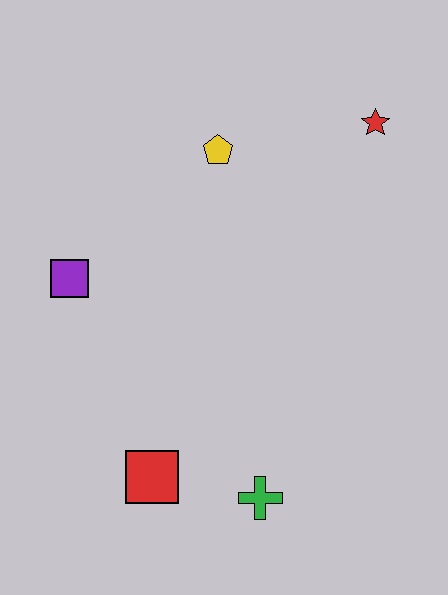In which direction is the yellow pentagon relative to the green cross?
The yellow pentagon is above the green cross.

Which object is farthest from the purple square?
The red star is farthest from the purple square.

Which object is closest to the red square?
The green cross is closest to the red square.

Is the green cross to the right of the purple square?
Yes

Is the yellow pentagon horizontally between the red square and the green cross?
Yes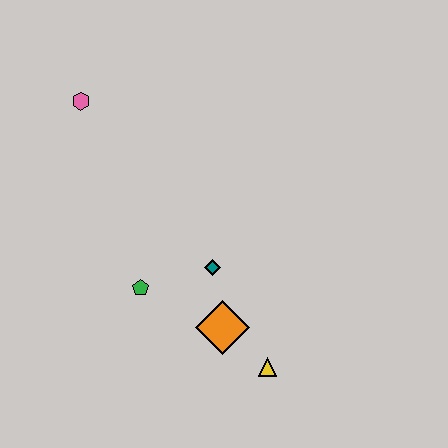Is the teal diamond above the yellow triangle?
Yes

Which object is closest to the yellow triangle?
The orange diamond is closest to the yellow triangle.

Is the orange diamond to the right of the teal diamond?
Yes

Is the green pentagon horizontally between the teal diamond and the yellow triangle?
No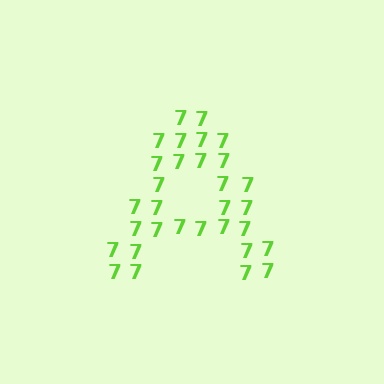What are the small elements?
The small elements are digit 7's.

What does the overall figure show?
The overall figure shows the letter A.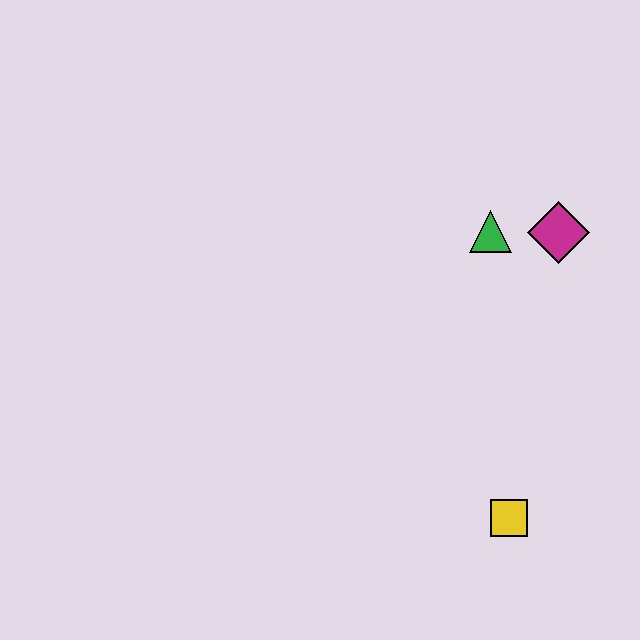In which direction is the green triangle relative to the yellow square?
The green triangle is above the yellow square.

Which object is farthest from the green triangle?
The yellow square is farthest from the green triangle.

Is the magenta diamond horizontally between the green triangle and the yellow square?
No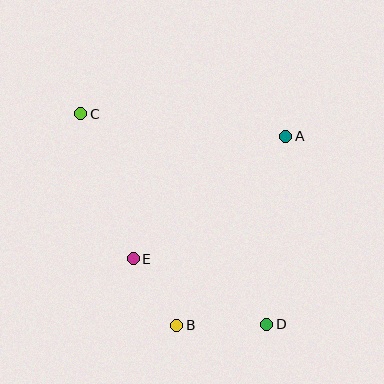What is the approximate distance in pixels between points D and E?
The distance between D and E is approximately 149 pixels.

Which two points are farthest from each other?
Points C and D are farthest from each other.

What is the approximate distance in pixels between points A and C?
The distance between A and C is approximately 207 pixels.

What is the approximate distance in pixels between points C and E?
The distance between C and E is approximately 154 pixels.